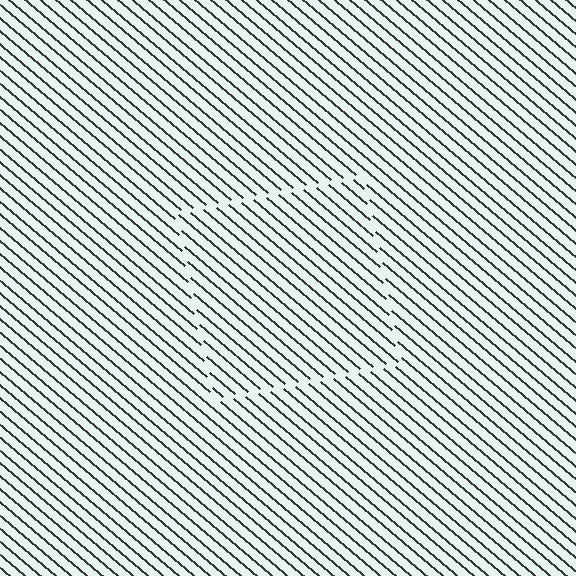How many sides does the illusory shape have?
4 sides — the line-ends trace a square.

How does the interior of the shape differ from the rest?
The interior of the shape contains the same grating, shifted by half a period — the contour is defined by the phase discontinuity where line-ends from the inner and outer gratings abut.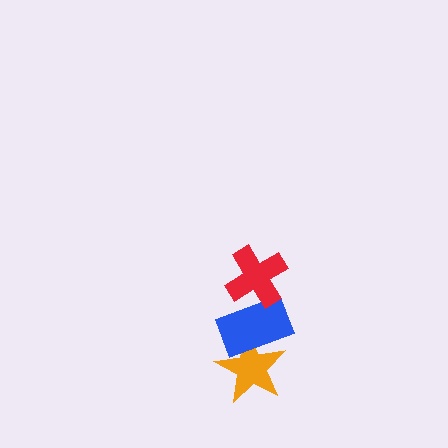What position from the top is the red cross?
The red cross is 1st from the top.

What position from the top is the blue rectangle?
The blue rectangle is 2nd from the top.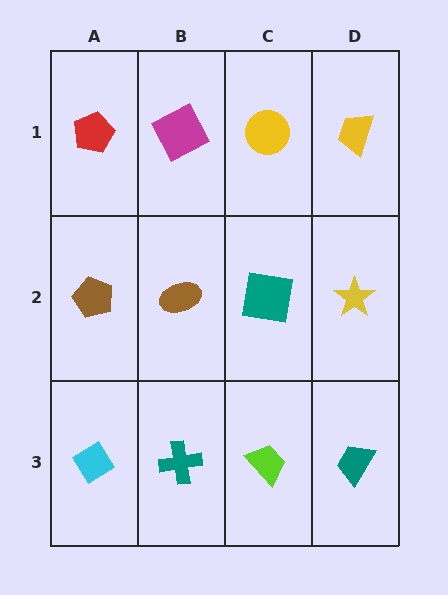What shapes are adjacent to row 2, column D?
A yellow trapezoid (row 1, column D), a teal trapezoid (row 3, column D), a teal square (row 2, column C).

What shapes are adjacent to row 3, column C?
A teal square (row 2, column C), a teal cross (row 3, column B), a teal trapezoid (row 3, column D).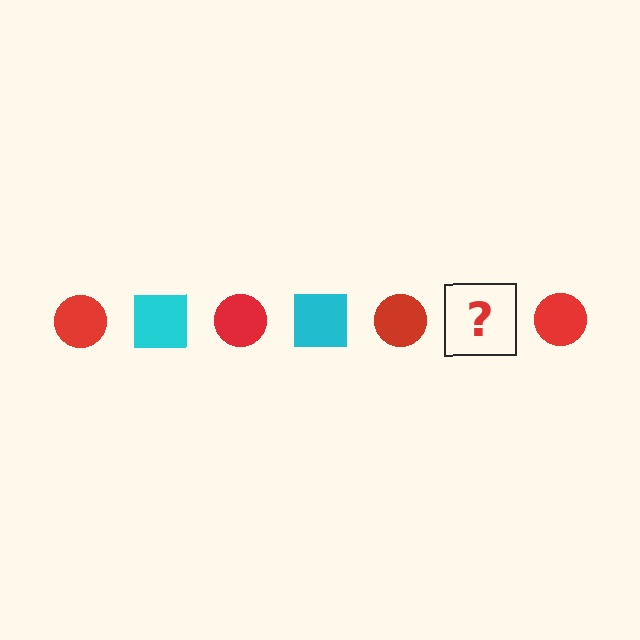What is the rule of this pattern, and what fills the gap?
The rule is that the pattern alternates between red circle and cyan square. The gap should be filled with a cyan square.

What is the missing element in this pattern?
The missing element is a cyan square.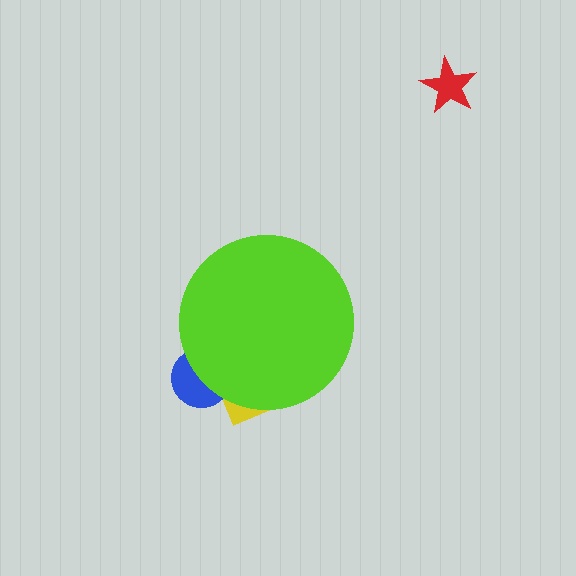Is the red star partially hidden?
No, the red star is fully visible.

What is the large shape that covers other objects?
A lime circle.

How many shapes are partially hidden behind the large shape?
2 shapes are partially hidden.